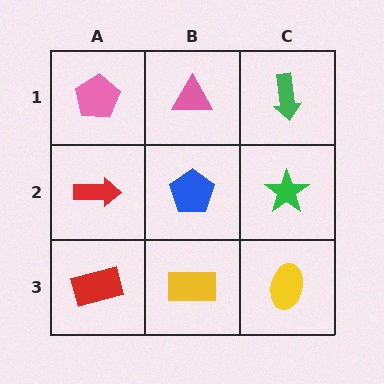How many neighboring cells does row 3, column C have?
2.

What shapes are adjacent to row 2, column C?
A green arrow (row 1, column C), a yellow ellipse (row 3, column C), a blue pentagon (row 2, column B).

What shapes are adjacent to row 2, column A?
A pink pentagon (row 1, column A), a red rectangle (row 3, column A), a blue pentagon (row 2, column B).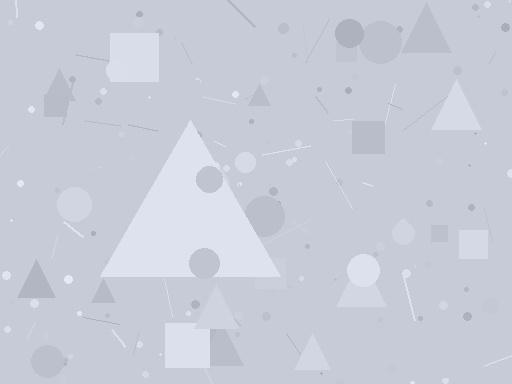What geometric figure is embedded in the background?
A triangle is embedded in the background.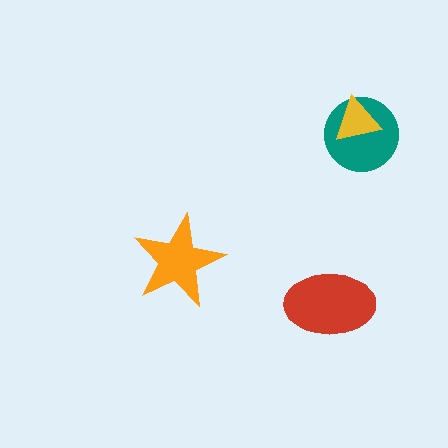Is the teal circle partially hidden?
Yes, it is partially covered by another shape.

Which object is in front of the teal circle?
The yellow triangle is in front of the teal circle.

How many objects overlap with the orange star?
0 objects overlap with the orange star.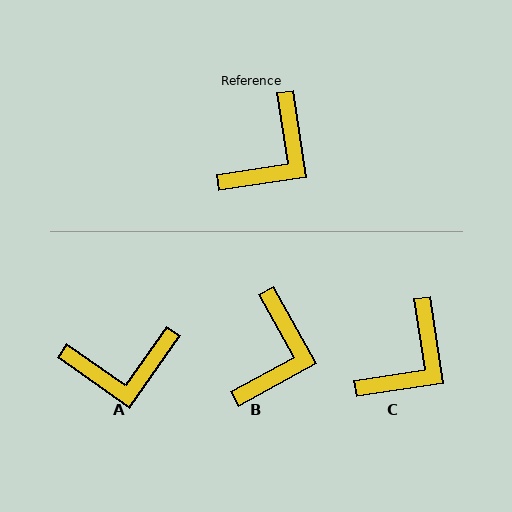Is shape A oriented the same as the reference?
No, it is off by about 44 degrees.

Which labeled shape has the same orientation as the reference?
C.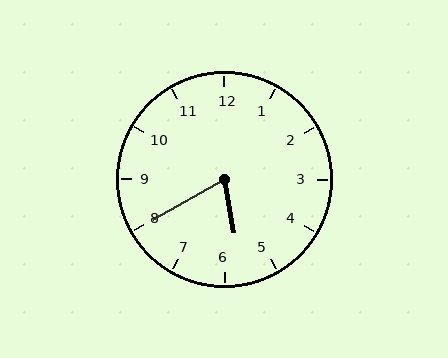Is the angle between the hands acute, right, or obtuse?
It is acute.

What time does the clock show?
5:40.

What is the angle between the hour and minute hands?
Approximately 70 degrees.